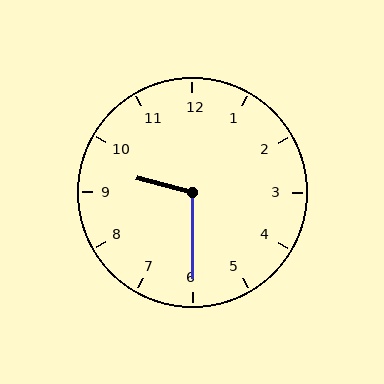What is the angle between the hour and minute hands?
Approximately 105 degrees.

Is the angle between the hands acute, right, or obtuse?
It is obtuse.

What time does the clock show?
9:30.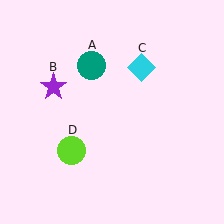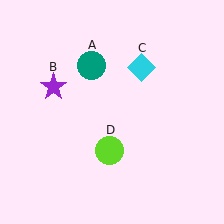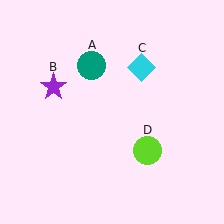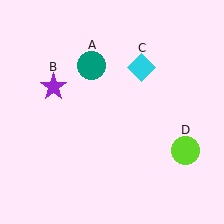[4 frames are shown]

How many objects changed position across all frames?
1 object changed position: lime circle (object D).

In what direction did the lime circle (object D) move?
The lime circle (object D) moved right.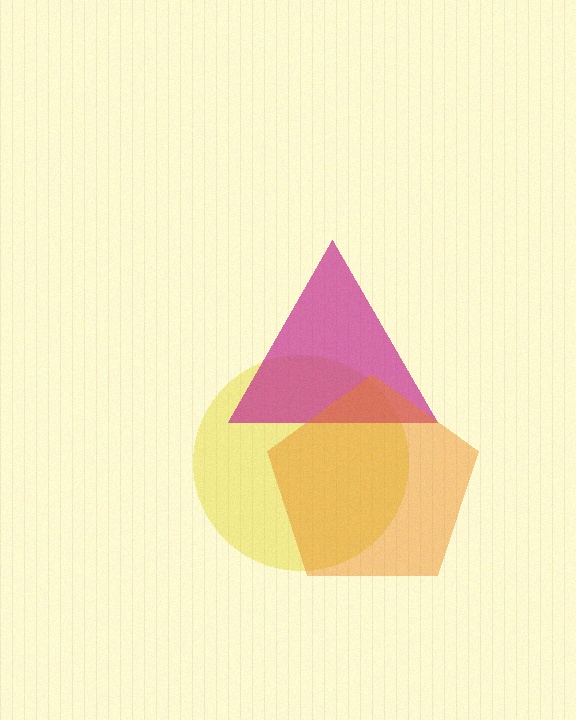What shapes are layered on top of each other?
The layered shapes are: a yellow circle, a magenta triangle, an orange pentagon.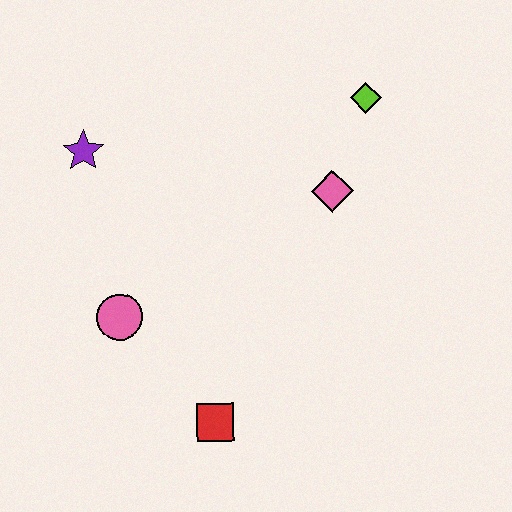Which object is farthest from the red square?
The lime diamond is farthest from the red square.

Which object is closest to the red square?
The pink circle is closest to the red square.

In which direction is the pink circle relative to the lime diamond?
The pink circle is to the left of the lime diamond.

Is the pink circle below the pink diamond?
Yes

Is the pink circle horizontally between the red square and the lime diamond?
No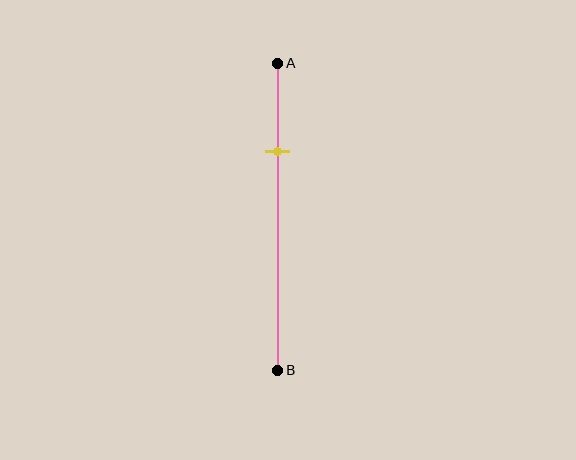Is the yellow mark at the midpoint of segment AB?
No, the mark is at about 30% from A, not at the 50% midpoint.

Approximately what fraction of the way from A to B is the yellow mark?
The yellow mark is approximately 30% of the way from A to B.